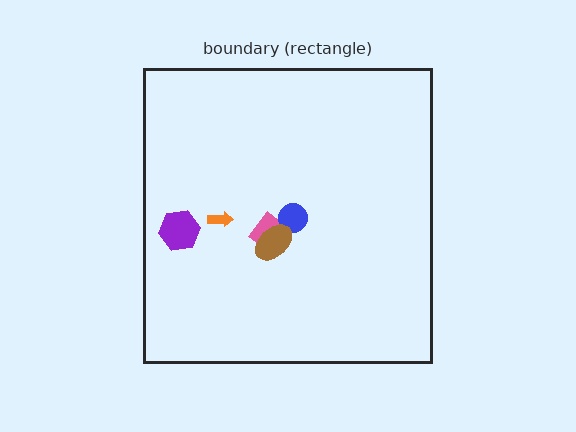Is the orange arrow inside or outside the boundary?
Inside.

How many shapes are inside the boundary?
5 inside, 0 outside.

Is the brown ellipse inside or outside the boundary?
Inside.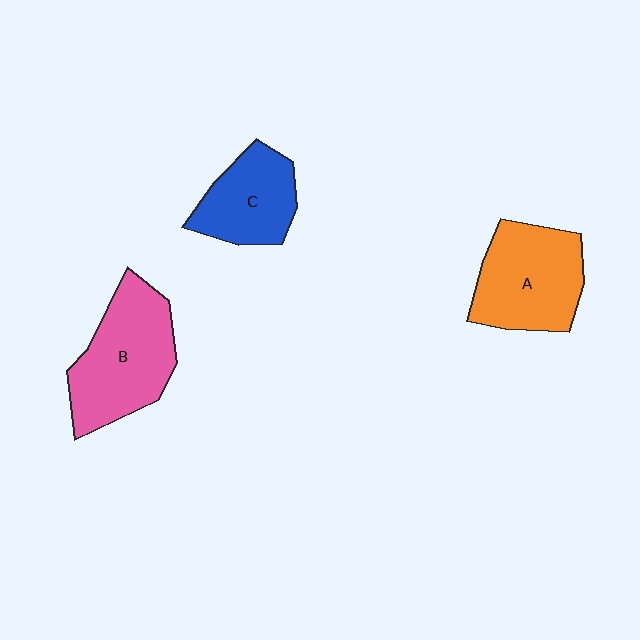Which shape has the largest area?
Shape B (pink).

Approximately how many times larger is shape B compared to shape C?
Approximately 1.4 times.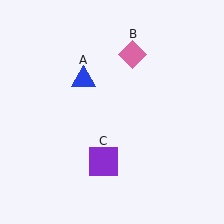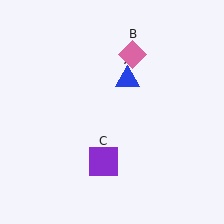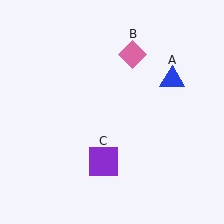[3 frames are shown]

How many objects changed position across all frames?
1 object changed position: blue triangle (object A).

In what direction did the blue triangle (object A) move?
The blue triangle (object A) moved right.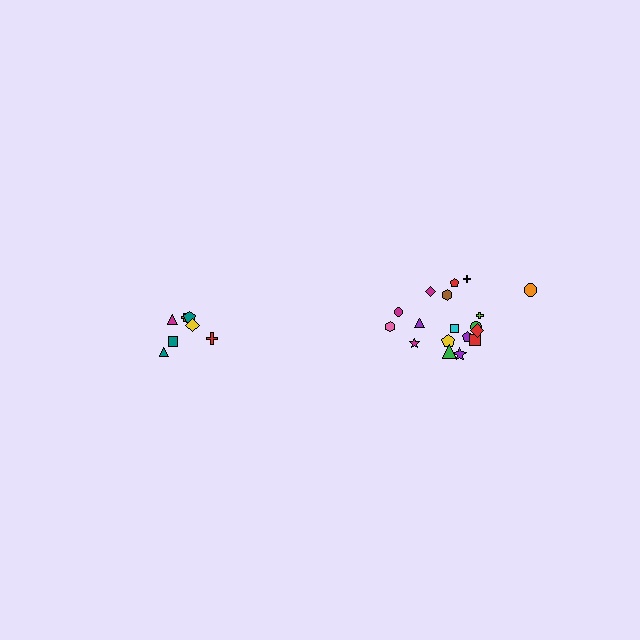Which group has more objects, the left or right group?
The right group.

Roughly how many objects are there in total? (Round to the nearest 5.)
Roughly 25 objects in total.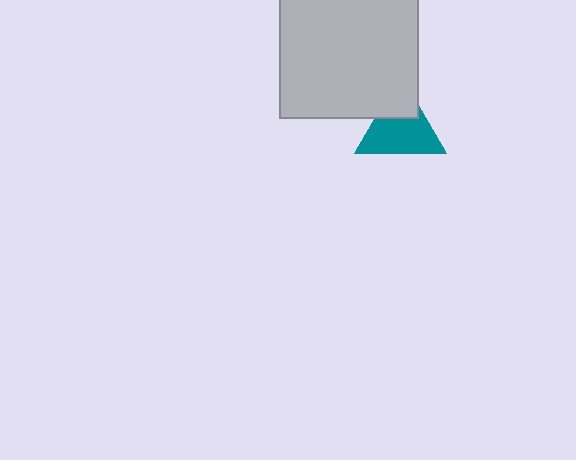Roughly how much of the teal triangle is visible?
Most of it is visible (roughly 68%).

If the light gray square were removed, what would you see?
You would see the complete teal triangle.